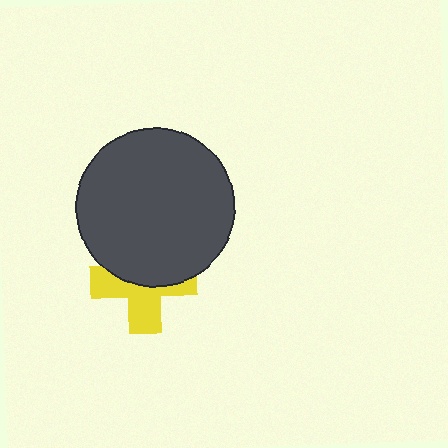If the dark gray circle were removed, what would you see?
You would see the complete yellow cross.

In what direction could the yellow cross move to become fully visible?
The yellow cross could move down. That would shift it out from behind the dark gray circle entirely.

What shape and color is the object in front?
The object in front is a dark gray circle.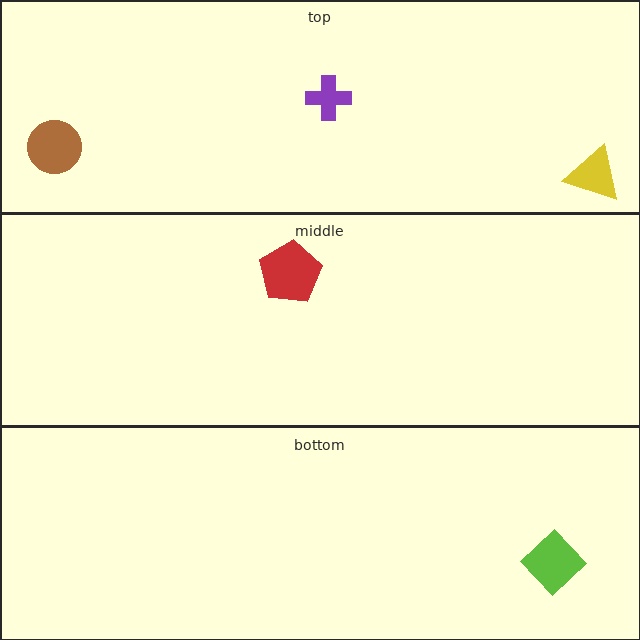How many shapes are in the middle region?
1.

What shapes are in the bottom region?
The lime diamond.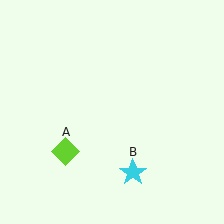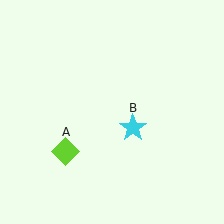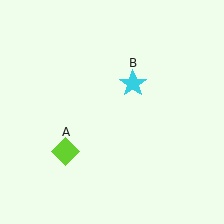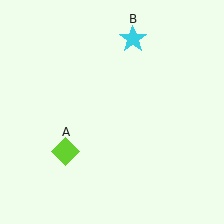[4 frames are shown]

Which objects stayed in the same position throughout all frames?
Lime diamond (object A) remained stationary.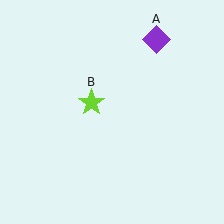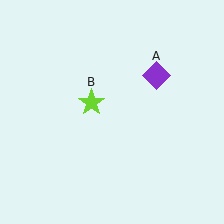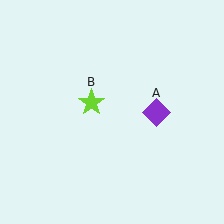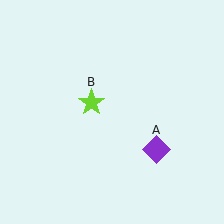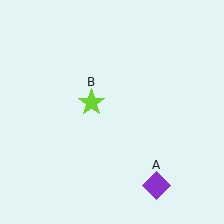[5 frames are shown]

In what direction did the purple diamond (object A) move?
The purple diamond (object A) moved down.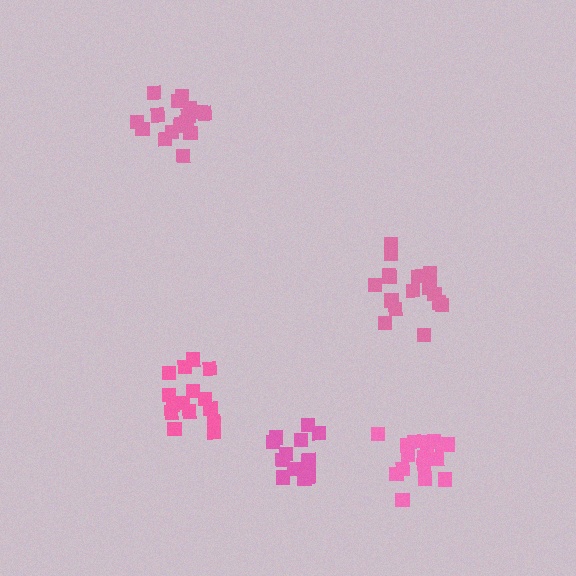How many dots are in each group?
Group 1: 17 dots, Group 2: 15 dots, Group 3: 15 dots, Group 4: 17 dots, Group 5: 17 dots (81 total).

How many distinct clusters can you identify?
There are 5 distinct clusters.